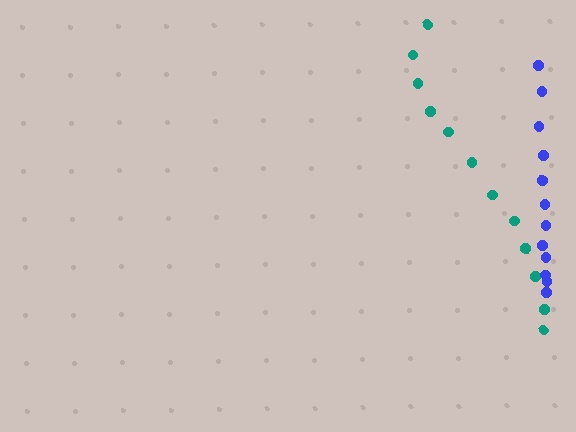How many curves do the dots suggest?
There are 2 distinct paths.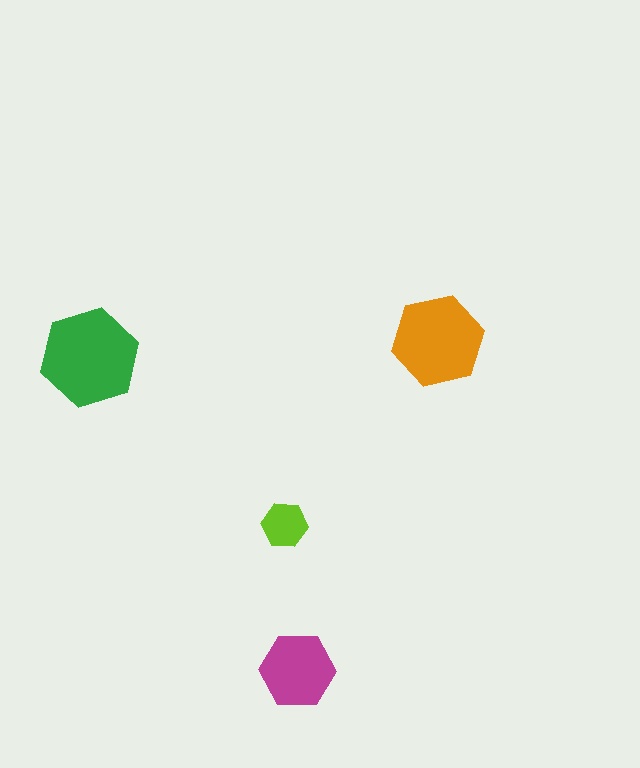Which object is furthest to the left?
The green hexagon is leftmost.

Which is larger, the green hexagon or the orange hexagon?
The green one.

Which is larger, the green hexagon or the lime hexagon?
The green one.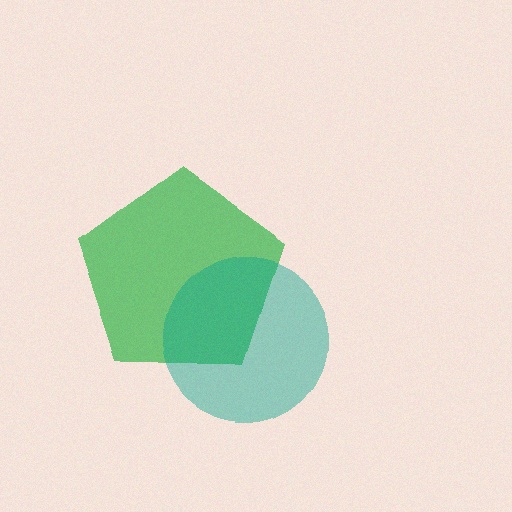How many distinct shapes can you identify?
There are 2 distinct shapes: a green pentagon, a teal circle.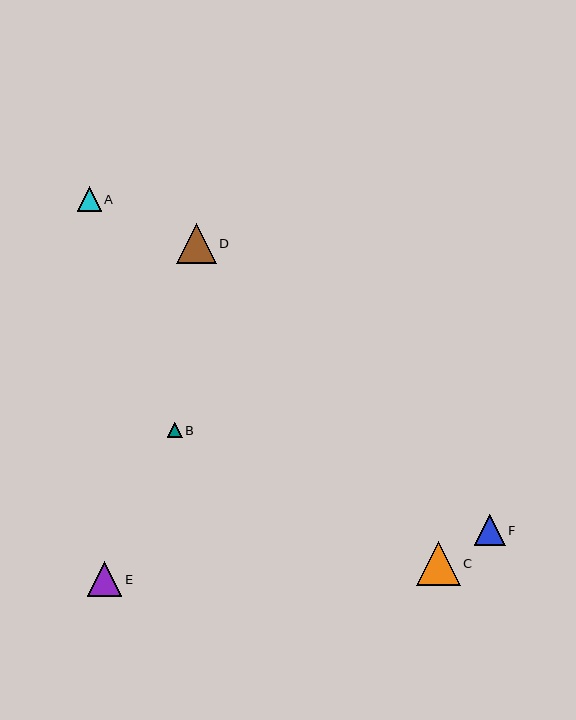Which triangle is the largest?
Triangle C is the largest with a size of approximately 44 pixels.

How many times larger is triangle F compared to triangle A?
Triangle F is approximately 1.3 times the size of triangle A.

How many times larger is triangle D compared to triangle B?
Triangle D is approximately 2.6 times the size of triangle B.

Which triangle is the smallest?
Triangle B is the smallest with a size of approximately 15 pixels.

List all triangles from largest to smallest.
From largest to smallest: C, D, E, F, A, B.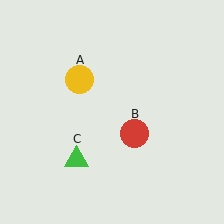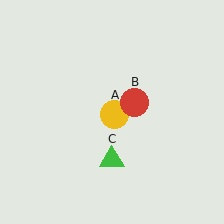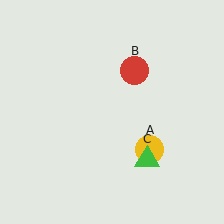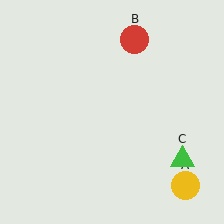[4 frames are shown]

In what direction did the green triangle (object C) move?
The green triangle (object C) moved right.